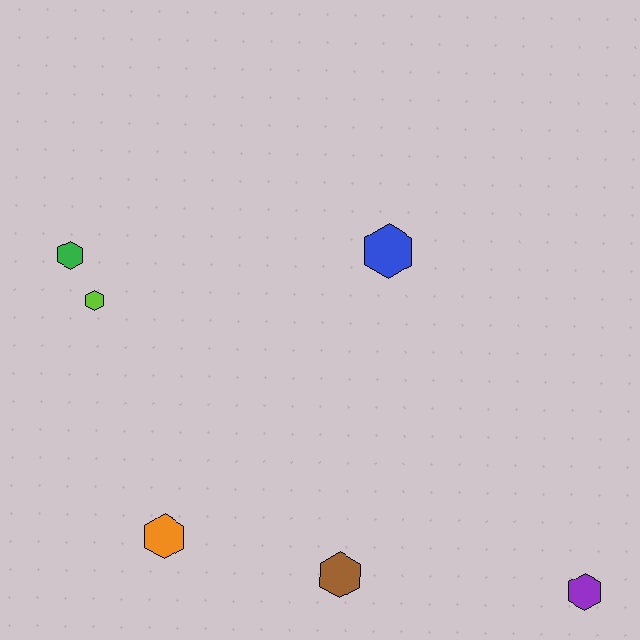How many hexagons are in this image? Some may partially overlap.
There are 6 hexagons.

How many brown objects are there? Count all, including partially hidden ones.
There is 1 brown object.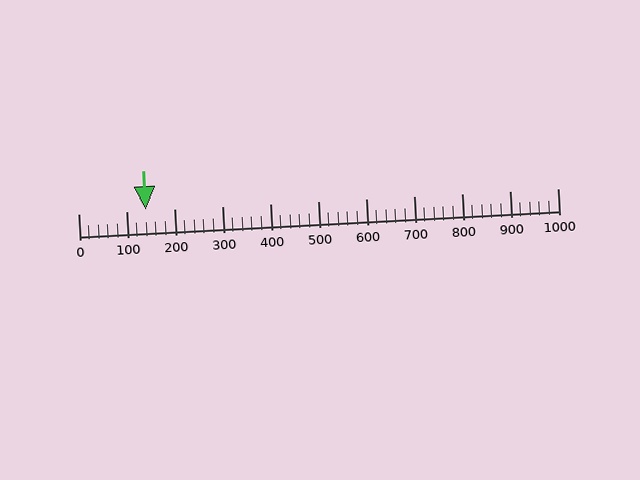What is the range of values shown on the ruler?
The ruler shows values from 0 to 1000.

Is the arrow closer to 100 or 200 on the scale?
The arrow is closer to 100.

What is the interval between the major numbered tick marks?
The major tick marks are spaced 100 units apart.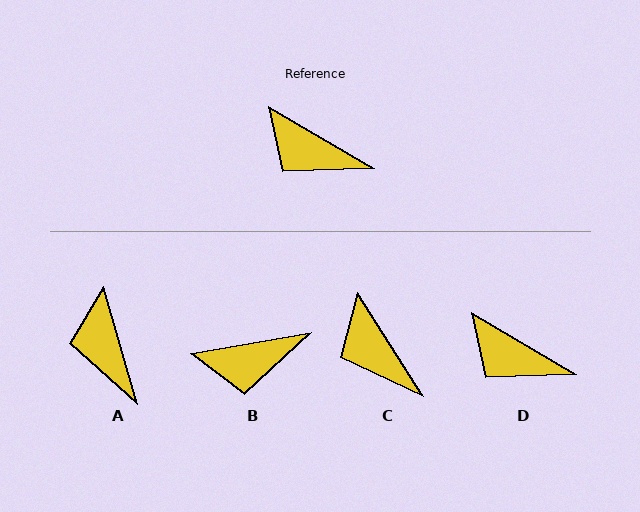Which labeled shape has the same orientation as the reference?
D.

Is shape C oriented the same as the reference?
No, it is off by about 27 degrees.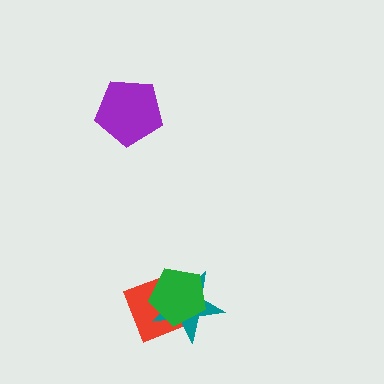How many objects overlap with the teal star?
2 objects overlap with the teal star.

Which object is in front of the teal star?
The green pentagon is in front of the teal star.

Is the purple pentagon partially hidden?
No, no other shape covers it.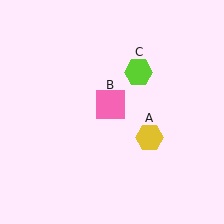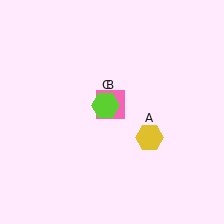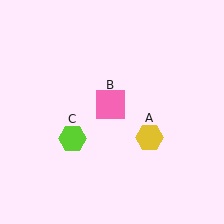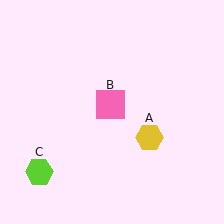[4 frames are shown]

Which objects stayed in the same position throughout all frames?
Yellow hexagon (object A) and pink square (object B) remained stationary.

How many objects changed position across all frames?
1 object changed position: lime hexagon (object C).